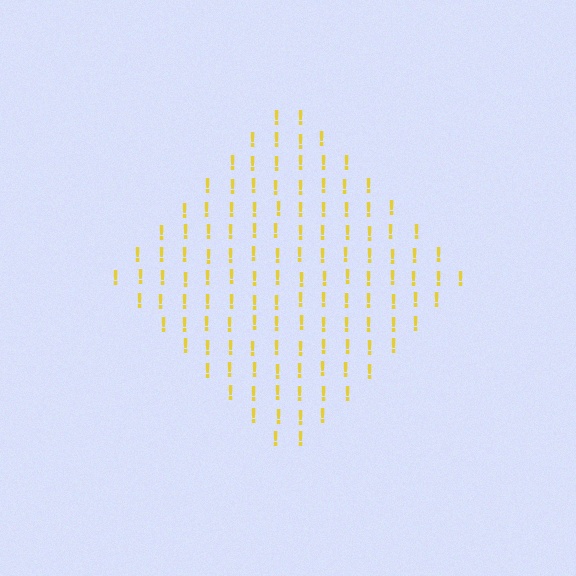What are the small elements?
The small elements are exclamation marks.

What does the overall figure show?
The overall figure shows a diamond.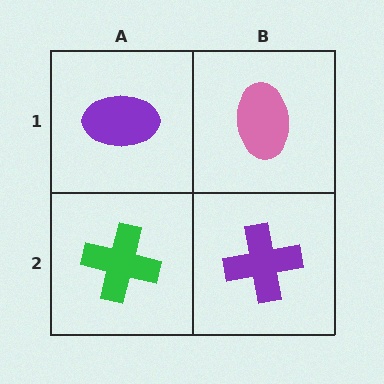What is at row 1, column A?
A purple ellipse.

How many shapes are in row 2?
2 shapes.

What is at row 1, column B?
A pink ellipse.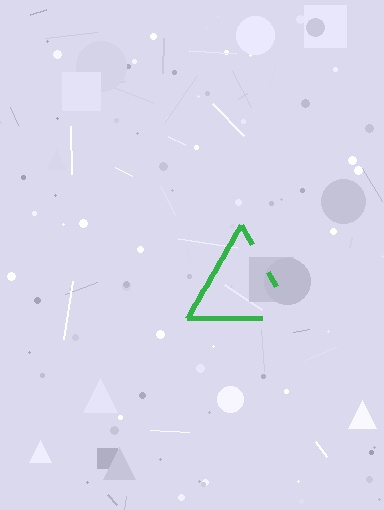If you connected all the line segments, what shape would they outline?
They would outline a triangle.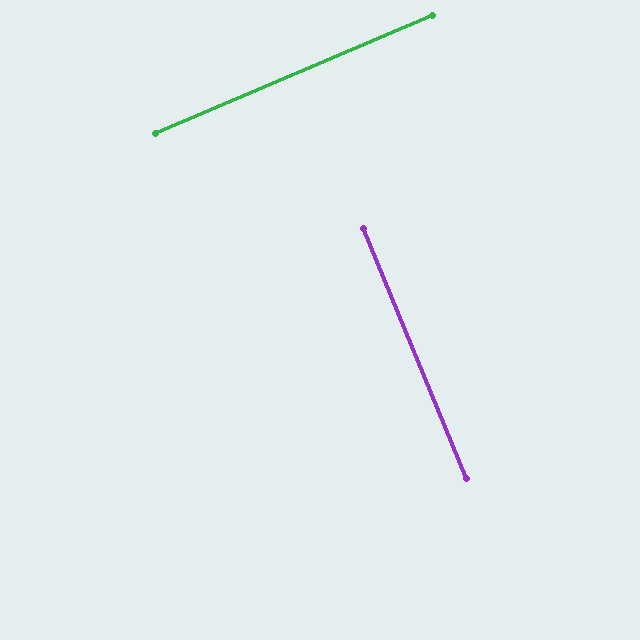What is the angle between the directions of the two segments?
Approximately 89 degrees.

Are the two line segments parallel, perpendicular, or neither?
Perpendicular — they meet at approximately 89°.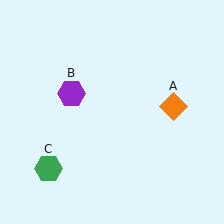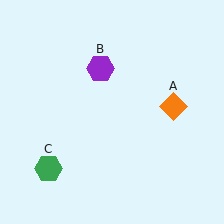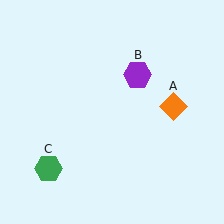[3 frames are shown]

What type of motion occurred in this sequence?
The purple hexagon (object B) rotated clockwise around the center of the scene.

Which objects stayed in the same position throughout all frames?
Orange diamond (object A) and green hexagon (object C) remained stationary.